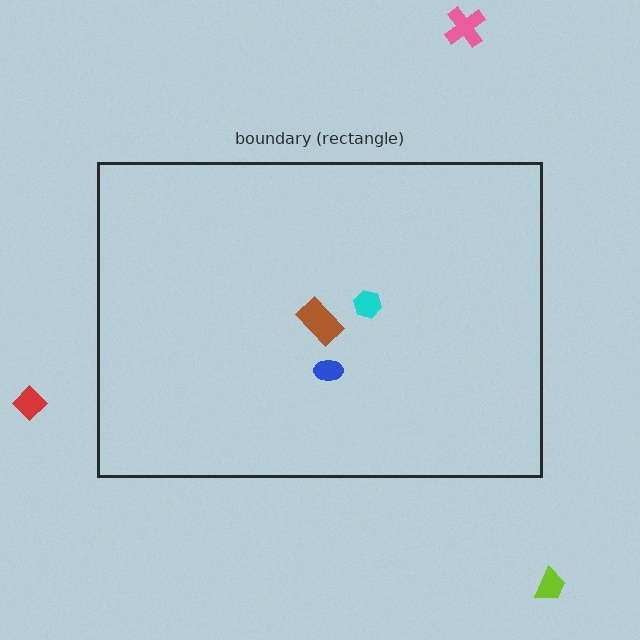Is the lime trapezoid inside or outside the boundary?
Outside.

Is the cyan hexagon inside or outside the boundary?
Inside.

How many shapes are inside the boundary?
3 inside, 3 outside.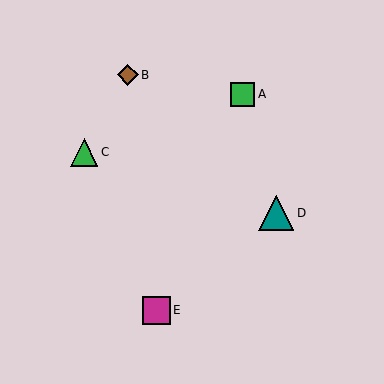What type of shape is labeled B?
Shape B is a brown diamond.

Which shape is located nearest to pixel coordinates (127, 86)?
The brown diamond (labeled B) at (128, 75) is nearest to that location.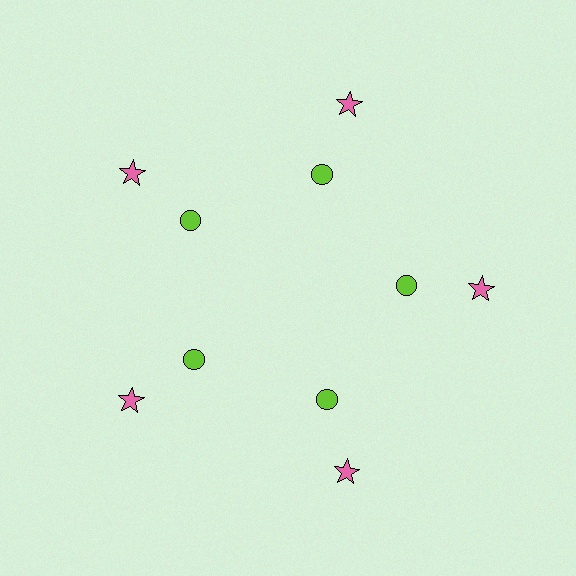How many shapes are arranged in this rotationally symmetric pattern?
There are 10 shapes, arranged in 5 groups of 2.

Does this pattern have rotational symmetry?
Yes, this pattern has 5-fold rotational symmetry. It looks the same after rotating 72 degrees around the center.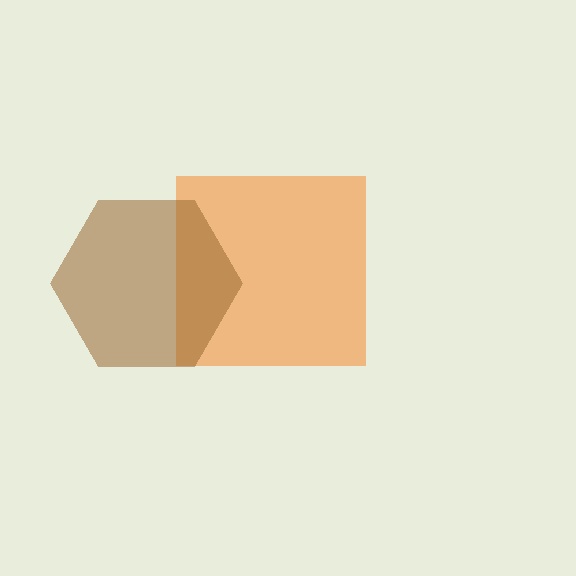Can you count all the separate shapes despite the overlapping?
Yes, there are 2 separate shapes.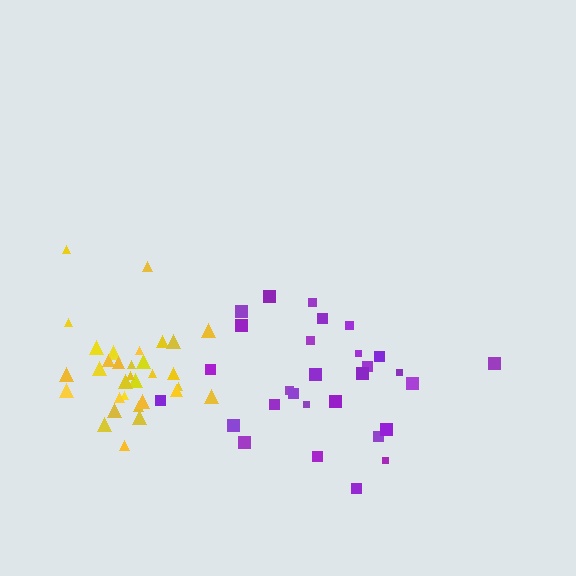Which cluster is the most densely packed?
Yellow.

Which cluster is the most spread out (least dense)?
Purple.